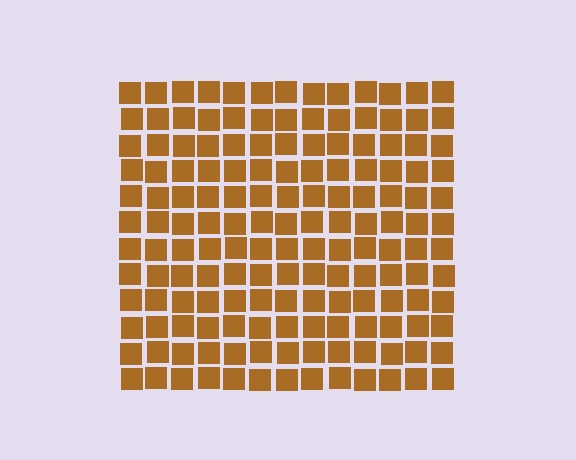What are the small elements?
The small elements are squares.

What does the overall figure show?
The overall figure shows a square.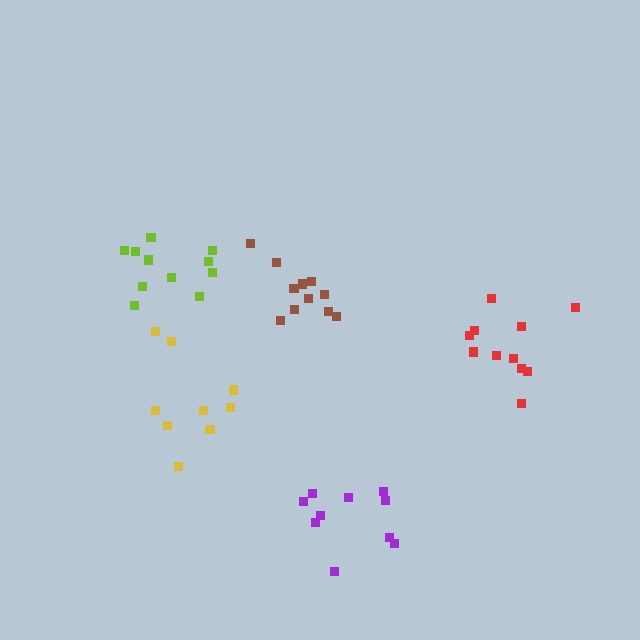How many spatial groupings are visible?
There are 5 spatial groupings.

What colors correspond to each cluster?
The clusters are colored: red, brown, purple, yellow, lime.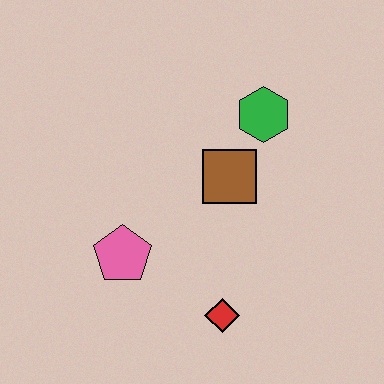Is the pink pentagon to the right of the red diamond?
No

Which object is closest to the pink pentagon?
The red diamond is closest to the pink pentagon.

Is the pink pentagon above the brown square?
No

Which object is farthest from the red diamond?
The green hexagon is farthest from the red diamond.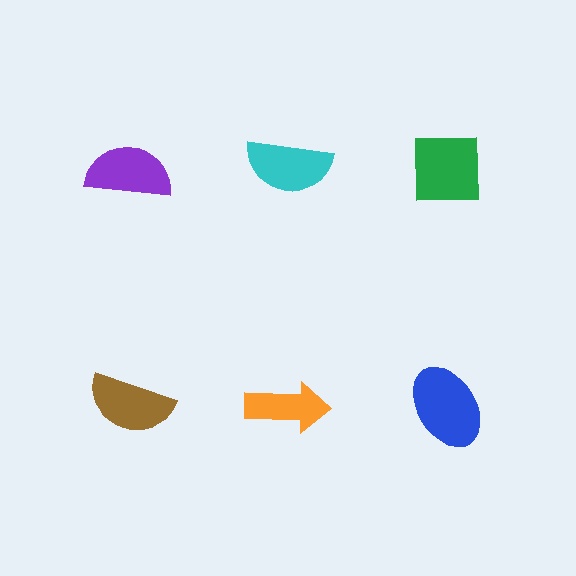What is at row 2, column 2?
An orange arrow.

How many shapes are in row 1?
3 shapes.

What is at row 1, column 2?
A cyan semicircle.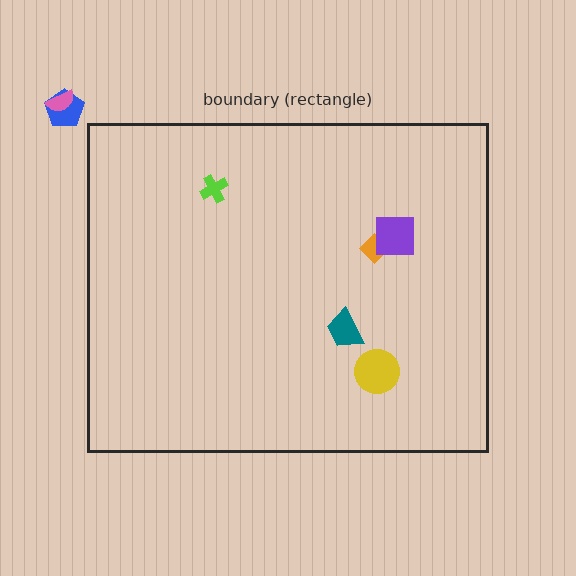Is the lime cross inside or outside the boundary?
Inside.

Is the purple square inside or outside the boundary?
Inside.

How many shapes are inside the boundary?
5 inside, 2 outside.